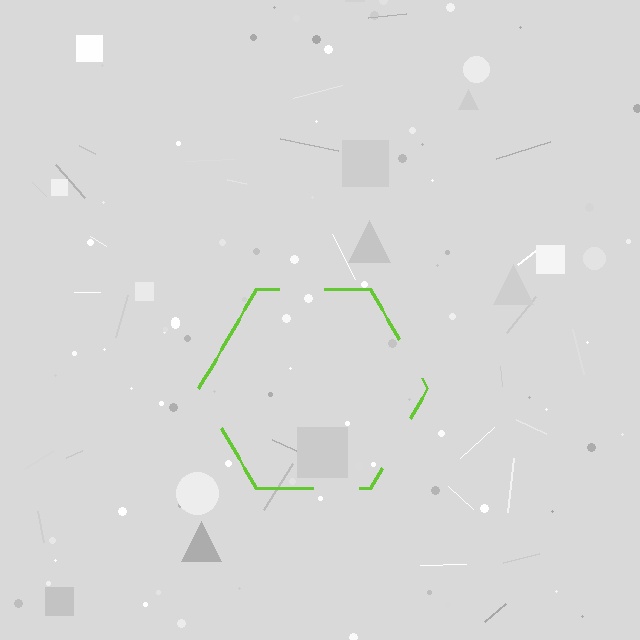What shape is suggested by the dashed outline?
The dashed outline suggests a hexagon.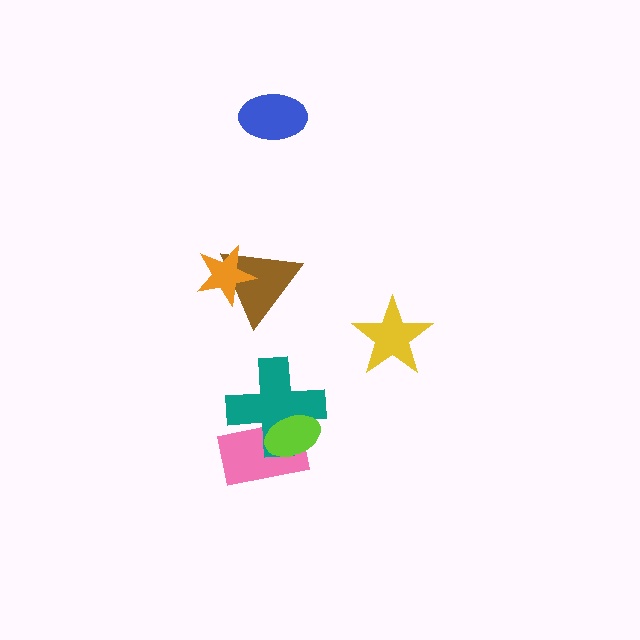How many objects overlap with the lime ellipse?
2 objects overlap with the lime ellipse.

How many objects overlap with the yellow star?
0 objects overlap with the yellow star.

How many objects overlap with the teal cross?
2 objects overlap with the teal cross.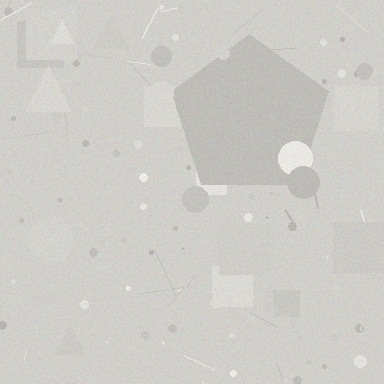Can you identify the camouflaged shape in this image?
The camouflaged shape is a pentagon.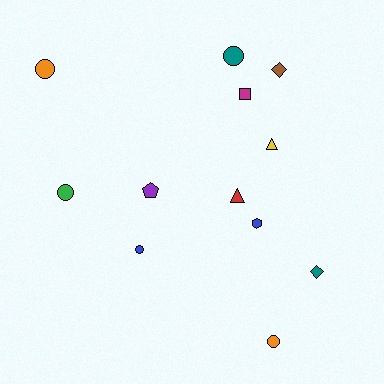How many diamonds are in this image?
There are 2 diamonds.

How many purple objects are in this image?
There is 1 purple object.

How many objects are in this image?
There are 12 objects.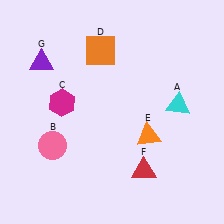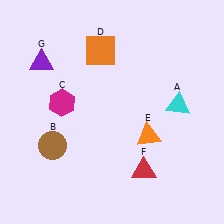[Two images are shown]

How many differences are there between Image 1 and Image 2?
There is 1 difference between the two images.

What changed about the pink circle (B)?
In Image 1, B is pink. In Image 2, it changed to brown.